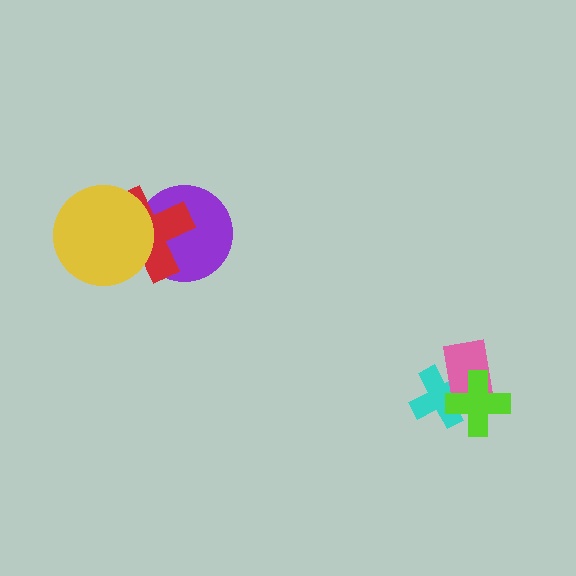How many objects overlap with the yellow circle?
2 objects overlap with the yellow circle.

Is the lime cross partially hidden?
No, no other shape covers it.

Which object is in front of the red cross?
The yellow circle is in front of the red cross.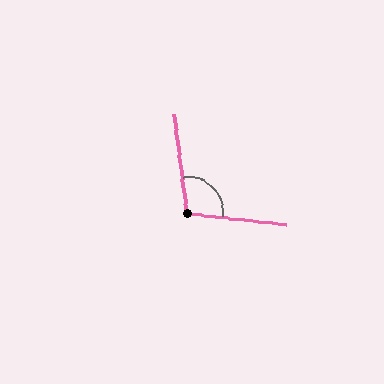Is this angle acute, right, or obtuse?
It is obtuse.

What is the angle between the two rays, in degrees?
Approximately 104 degrees.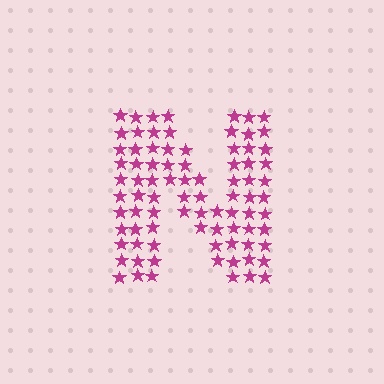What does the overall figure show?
The overall figure shows the letter N.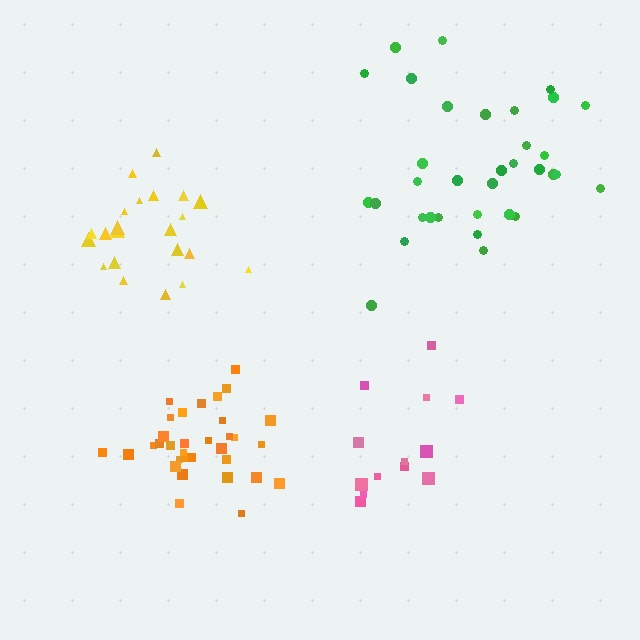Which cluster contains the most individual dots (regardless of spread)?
Green (34).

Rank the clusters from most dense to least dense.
orange, yellow, green, pink.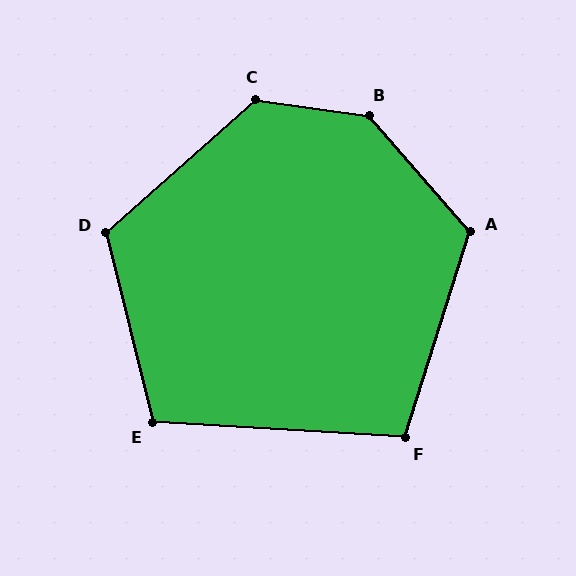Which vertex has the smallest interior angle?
F, at approximately 104 degrees.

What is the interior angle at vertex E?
Approximately 108 degrees (obtuse).